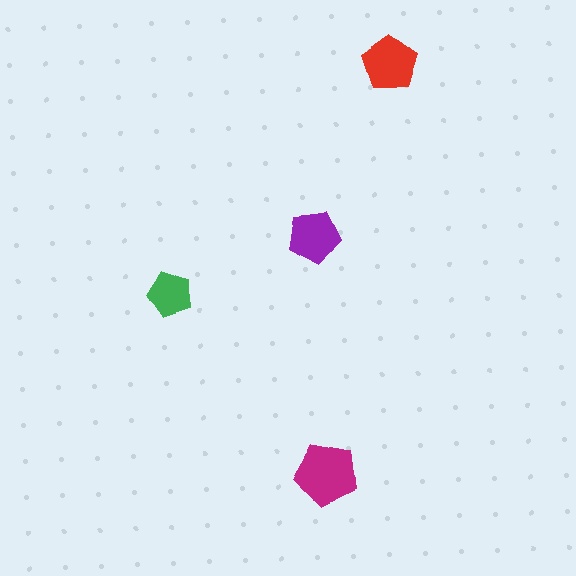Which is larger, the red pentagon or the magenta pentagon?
The magenta one.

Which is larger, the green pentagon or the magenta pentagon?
The magenta one.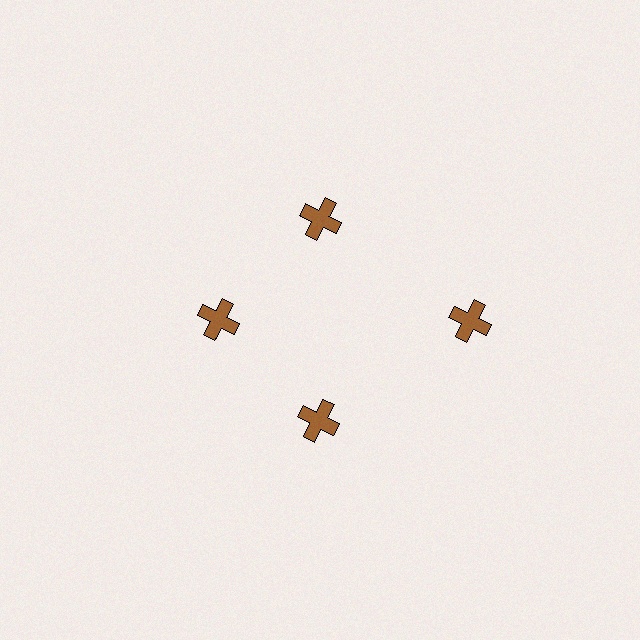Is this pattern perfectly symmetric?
No. The 4 brown crosses are arranged in a ring, but one element near the 3 o'clock position is pushed outward from the center, breaking the 4-fold rotational symmetry.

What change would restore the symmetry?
The symmetry would be restored by moving it inward, back onto the ring so that all 4 crosses sit at equal angles and equal distance from the center.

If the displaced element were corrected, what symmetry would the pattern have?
It would have 4-fold rotational symmetry — the pattern would map onto itself every 90 degrees.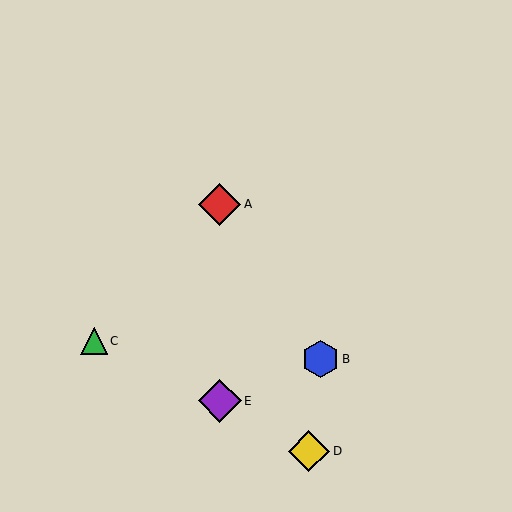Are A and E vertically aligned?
Yes, both are at x≈220.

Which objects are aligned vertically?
Objects A, E are aligned vertically.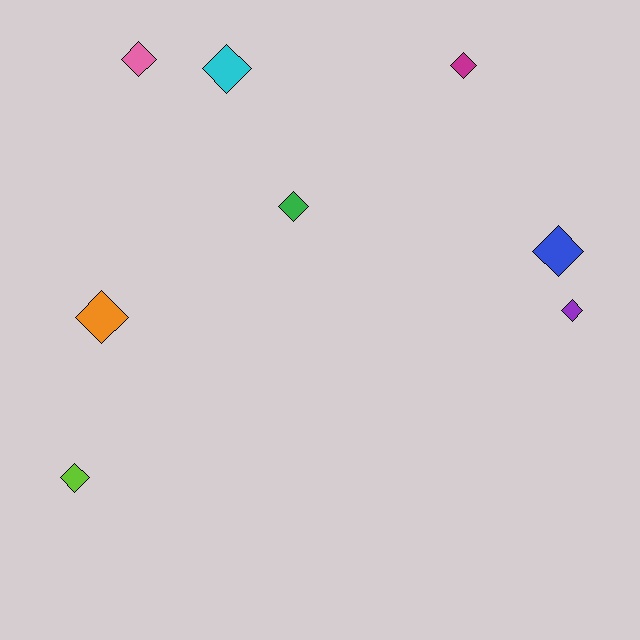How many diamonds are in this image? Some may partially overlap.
There are 8 diamonds.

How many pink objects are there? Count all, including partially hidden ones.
There is 1 pink object.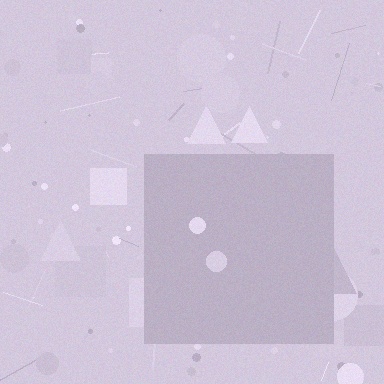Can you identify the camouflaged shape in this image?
The camouflaged shape is a square.